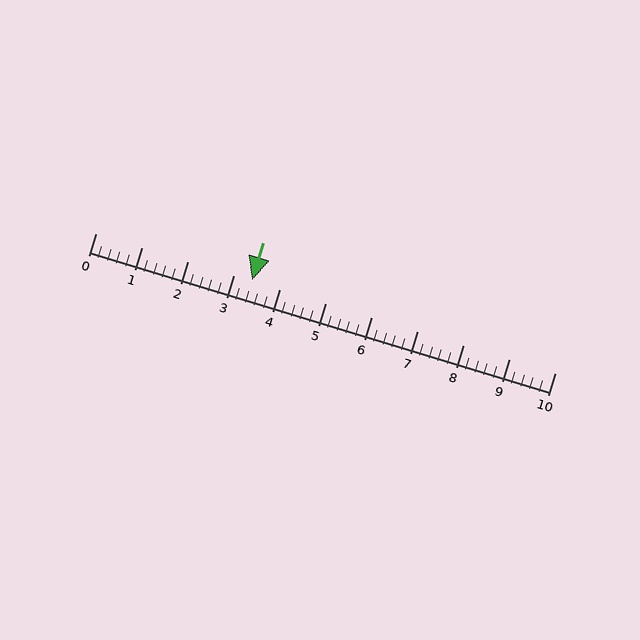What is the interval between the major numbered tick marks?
The major tick marks are spaced 1 units apart.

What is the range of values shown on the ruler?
The ruler shows values from 0 to 10.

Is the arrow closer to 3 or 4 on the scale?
The arrow is closer to 3.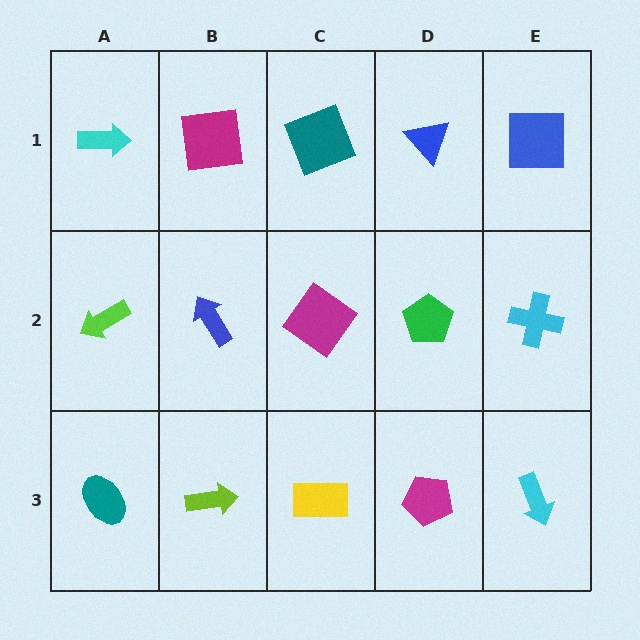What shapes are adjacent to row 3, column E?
A cyan cross (row 2, column E), a magenta pentagon (row 3, column D).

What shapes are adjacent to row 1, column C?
A magenta diamond (row 2, column C), a magenta square (row 1, column B), a blue triangle (row 1, column D).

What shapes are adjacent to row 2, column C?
A teal square (row 1, column C), a yellow rectangle (row 3, column C), a blue arrow (row 2, column B), a green pentagon (row 2, column D).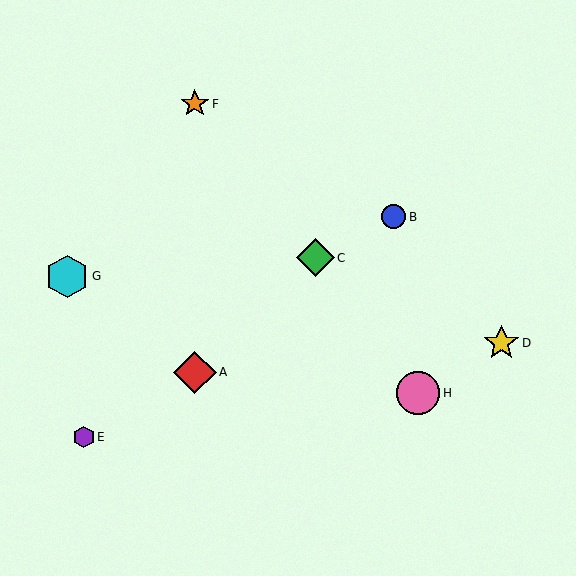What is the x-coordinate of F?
Object F is at x≈195.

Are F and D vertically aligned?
No, F is at x≈195 and D is at x≈501.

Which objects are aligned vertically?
Objects A, F are aligned vertically.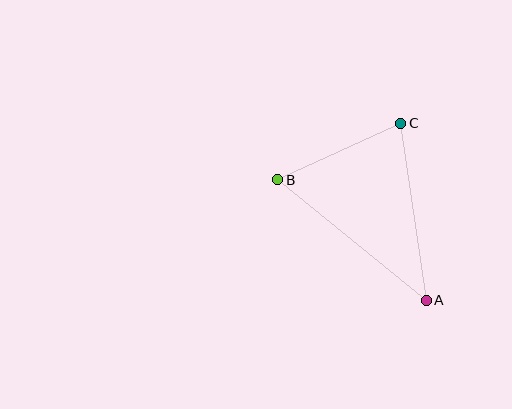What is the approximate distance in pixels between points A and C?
The distance between A and C is approximately 179 pixels.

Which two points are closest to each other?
Points B and C are closest to each other.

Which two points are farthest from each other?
Points A and B are farthest from each other.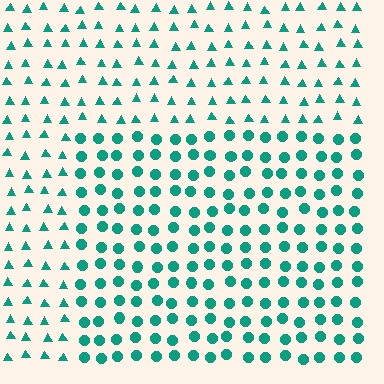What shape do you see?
I see a rectangle.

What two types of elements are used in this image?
The image uses circles inside the rectangle region and triangles outside it.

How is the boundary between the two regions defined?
The boundary is defined by a change in element shape: circles inside vs. triangles outside. All elements share the same color and spacing.